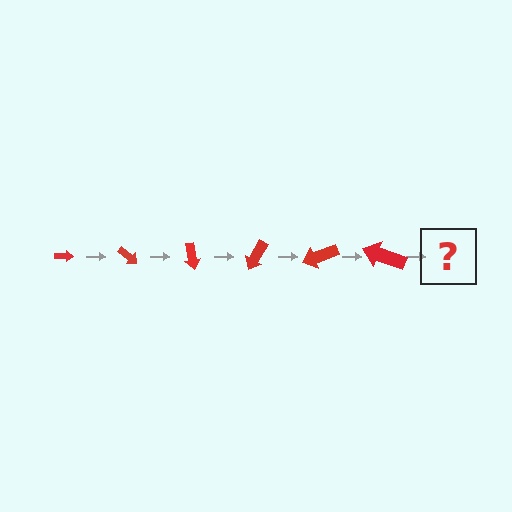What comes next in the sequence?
The next element should be an arrow, larger than the previous one and rotated 240 degrees from the start.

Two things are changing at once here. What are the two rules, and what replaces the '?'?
The two rules are that the arrow grows larger each step and it rotates 40 degrees each step. The '?' should be an arrow, larger than the previous one and rotated 240 degrees from the start.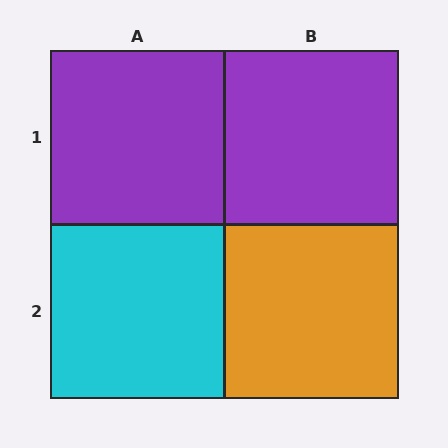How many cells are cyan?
1 cell is cyan.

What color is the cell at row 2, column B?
Orange.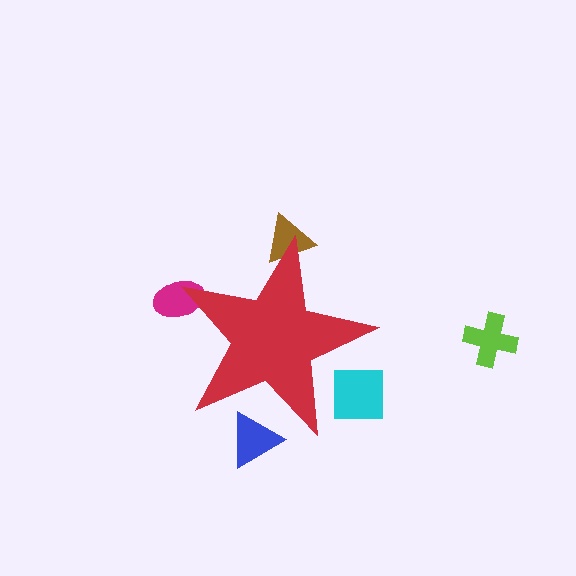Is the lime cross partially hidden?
No, the lime cross is fully visible.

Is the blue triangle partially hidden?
Yes, the blue triangle is partially hidden behind the red star.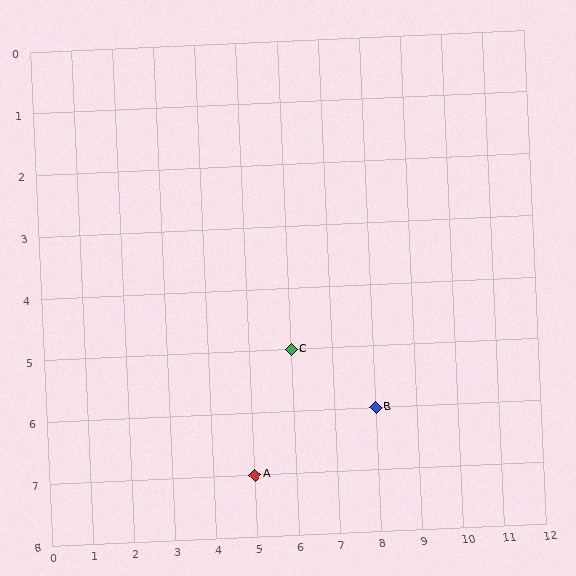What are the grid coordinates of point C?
Point C is at grid coordinates (6, 5).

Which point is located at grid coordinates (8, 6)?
Point B is at (8, 6).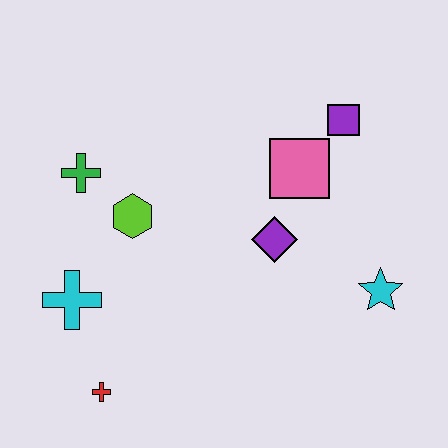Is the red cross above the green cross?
No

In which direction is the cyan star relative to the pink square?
The cyan star is below the pink square.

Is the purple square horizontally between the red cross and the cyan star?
Yes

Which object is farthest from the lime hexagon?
The cyan star is farthest from the lime hexagon.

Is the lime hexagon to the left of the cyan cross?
No